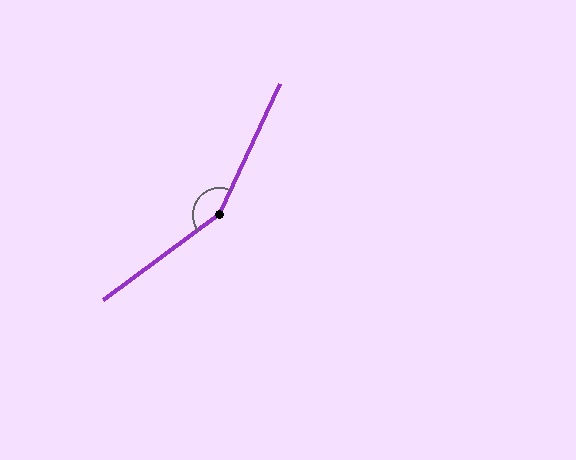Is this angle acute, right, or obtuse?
It is obtuse.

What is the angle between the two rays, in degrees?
Approximately 151 degrees.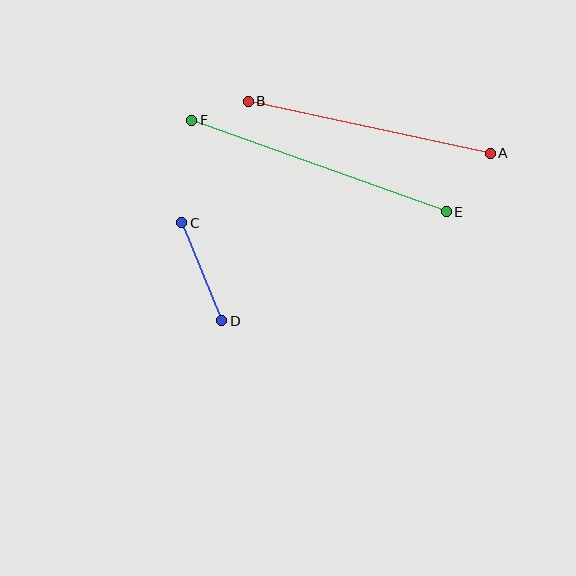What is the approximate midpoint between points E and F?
The midpoint is at approximately (319, 166) pixels.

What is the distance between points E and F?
The distance is approximately 271 pixels.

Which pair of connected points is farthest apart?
Points E and F are farthest apart.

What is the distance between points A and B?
The distance is approximately 248 pixels.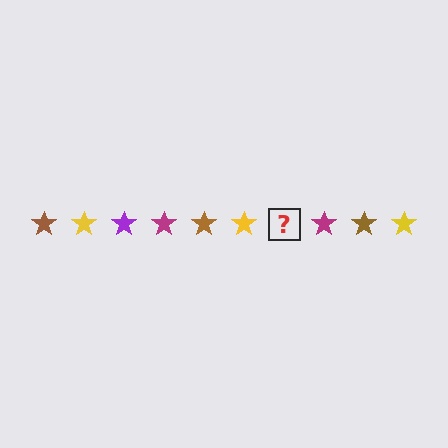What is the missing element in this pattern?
The missing element is a purple star.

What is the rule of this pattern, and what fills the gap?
The rule is that the pattern cycles through brown, yellow, purple, magenta stars. The gap should be filled with a purple star.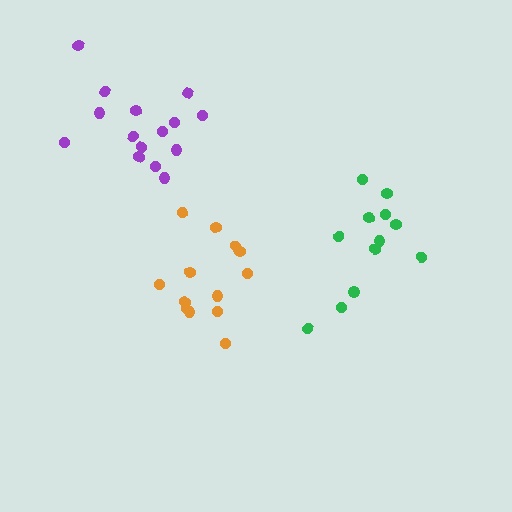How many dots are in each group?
Group 1: 13 dots, Group 2: 12 dots, Group 3: 15 dots (40 total).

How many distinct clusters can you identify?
There are 3 distinct clusters.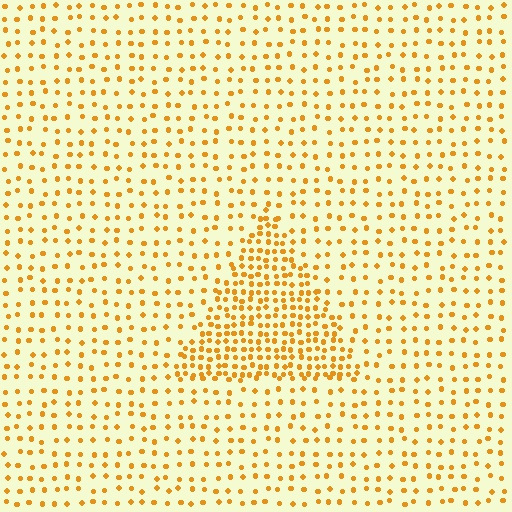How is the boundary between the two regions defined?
The boundary is defined by a change in element density (approximately 2.3x ratio). All elements are the same color, size, and shape.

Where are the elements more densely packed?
The elements are more densely packed inside the triangle boundary.